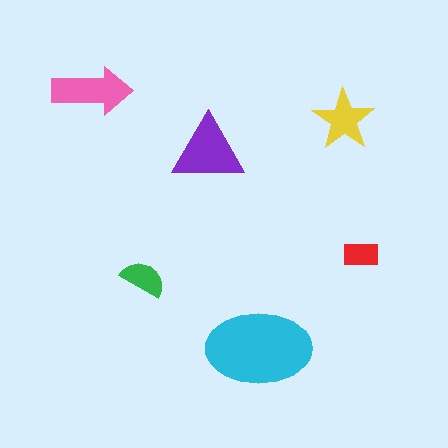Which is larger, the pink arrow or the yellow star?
The pink arrow.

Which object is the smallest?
The red rectangle.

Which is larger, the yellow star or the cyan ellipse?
The cyan ellipse.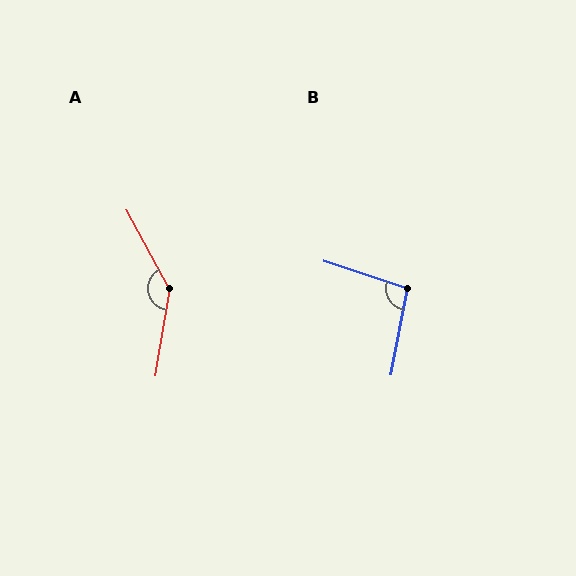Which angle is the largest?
A, at approximately 142 degrees.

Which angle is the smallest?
B, at approximately 98 degrees.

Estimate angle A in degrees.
Approximately 142 degrees.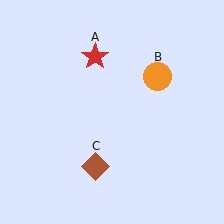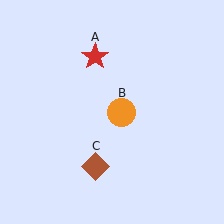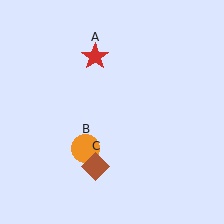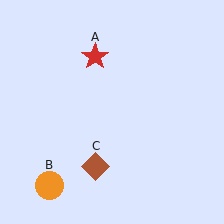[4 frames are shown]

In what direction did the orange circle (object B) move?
The orange circle (object B) moved down and to the left.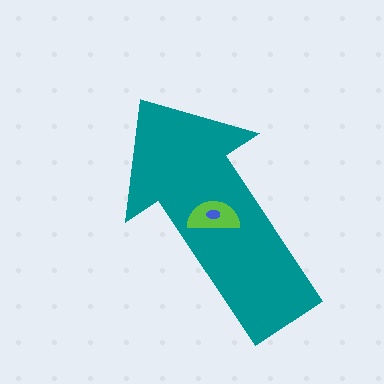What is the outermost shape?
The teal arrow.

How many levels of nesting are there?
3.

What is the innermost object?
The blue ellipse.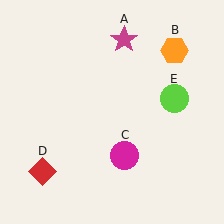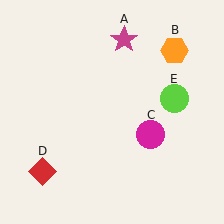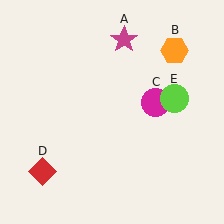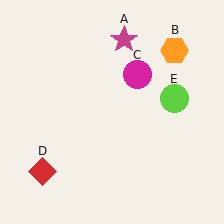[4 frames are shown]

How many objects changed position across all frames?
1 object changed position: magenta circle (object C).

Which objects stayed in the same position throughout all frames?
Magenta star (object A) and orange hexagon (object B) and red diamond (object D) and lime circle (object E) remained stationary.